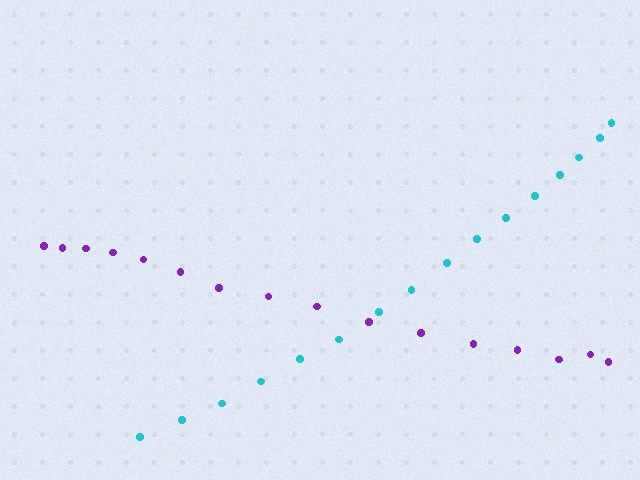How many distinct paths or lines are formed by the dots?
There are 2 distinct paths.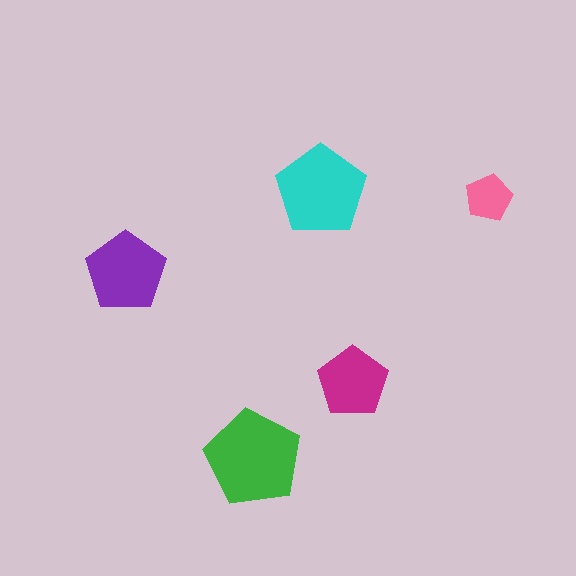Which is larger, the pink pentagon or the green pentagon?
The green one.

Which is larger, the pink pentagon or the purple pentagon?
The purple one.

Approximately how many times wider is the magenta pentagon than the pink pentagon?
About 1.5 times wider.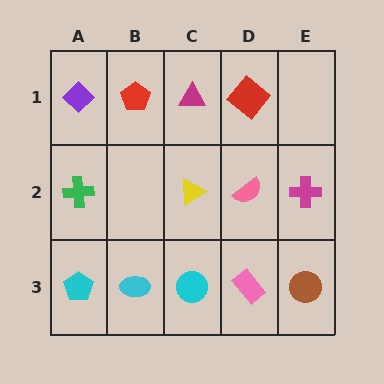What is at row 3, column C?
A cyan circle.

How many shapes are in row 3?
5 shapes.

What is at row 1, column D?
A red diamond.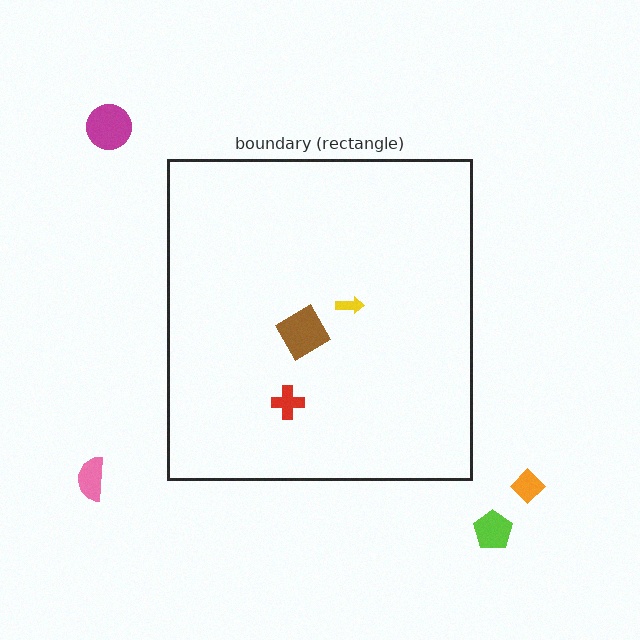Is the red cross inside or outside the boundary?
Inside.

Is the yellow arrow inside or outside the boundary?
Inside.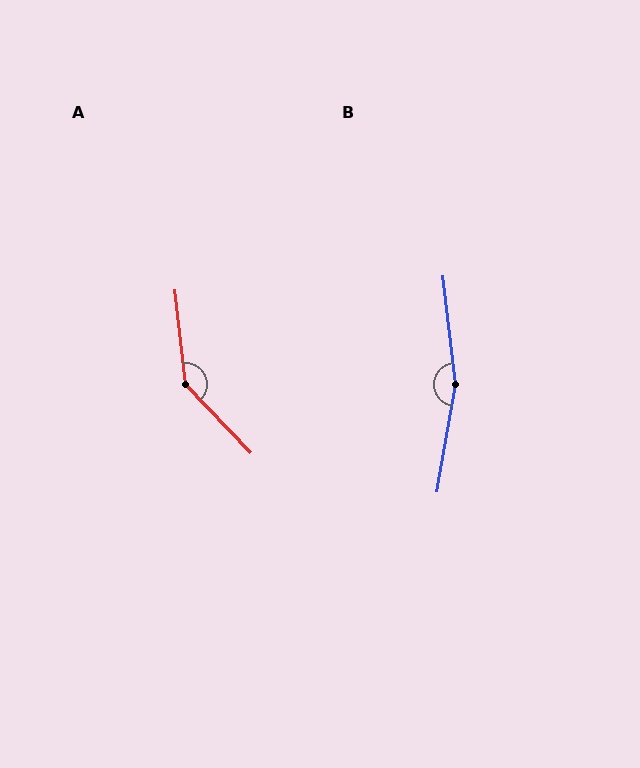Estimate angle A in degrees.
Approximately 143 degrees.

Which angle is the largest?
B, at approximately 163 degrees.